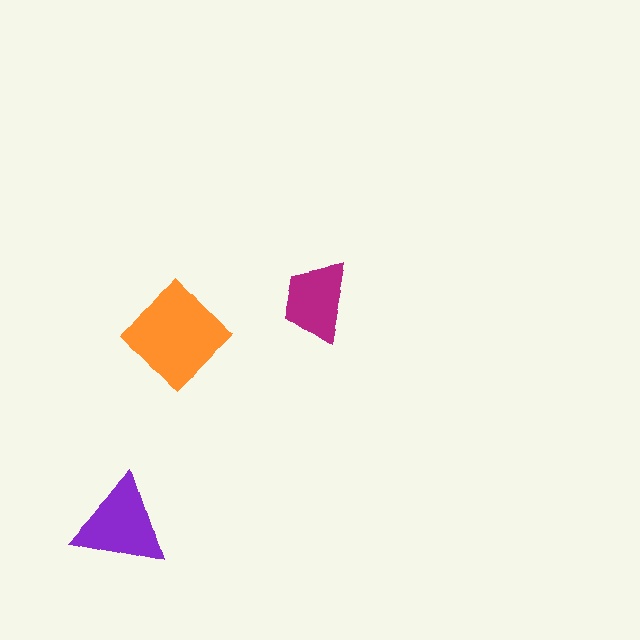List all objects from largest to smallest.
The orange diamond, the purple triangle, the magenta trapezoid.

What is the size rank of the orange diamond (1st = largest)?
1st.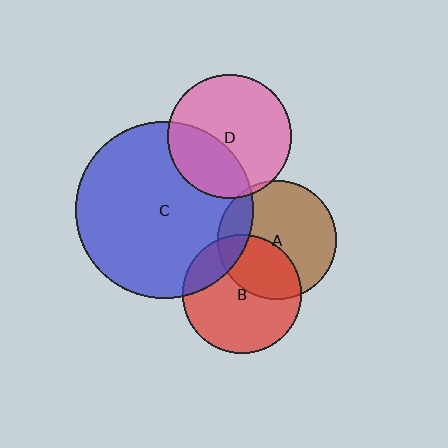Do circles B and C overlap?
Yes.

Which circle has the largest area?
Circle C (blue).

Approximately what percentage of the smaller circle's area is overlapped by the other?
Approximately 20%.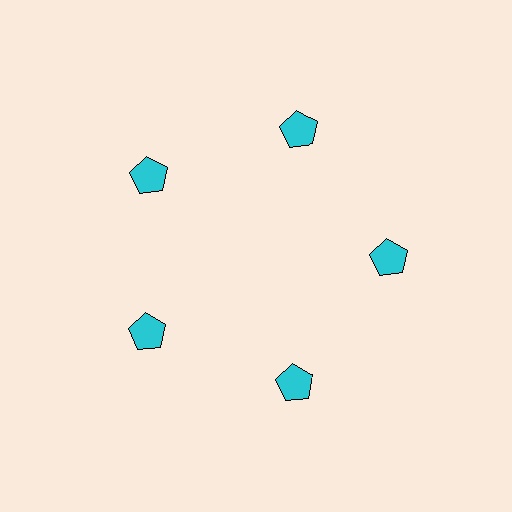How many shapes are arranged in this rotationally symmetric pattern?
There are 5 shapes, arranged in 5 groups of 1.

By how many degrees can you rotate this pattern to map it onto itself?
The pattern maps onto itself every 72 degrees of rotation.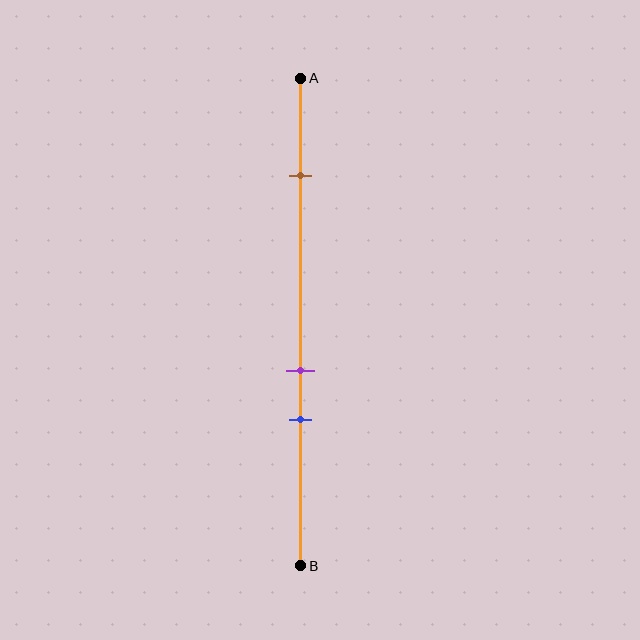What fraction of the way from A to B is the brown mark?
The brown mark is approximately 20% (0.2) of the way from A to B.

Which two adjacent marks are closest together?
The purple and blue marks are the closest adjacent pair.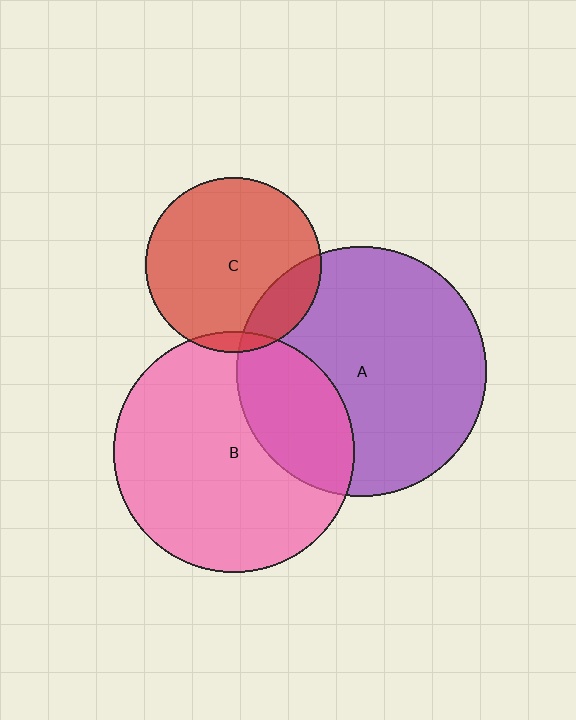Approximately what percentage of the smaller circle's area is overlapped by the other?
Approximately 30%.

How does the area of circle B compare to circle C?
Approximately 1.9 times.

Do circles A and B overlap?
Yes.